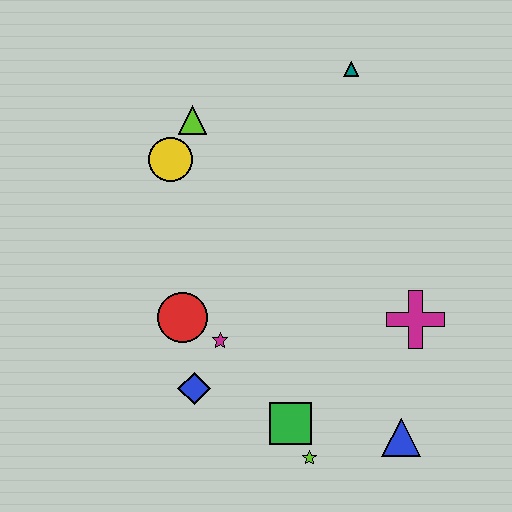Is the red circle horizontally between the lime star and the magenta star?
No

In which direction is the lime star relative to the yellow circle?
The lime star is below the yellow circle.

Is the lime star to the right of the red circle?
Yes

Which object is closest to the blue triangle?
The lime star is closest to the blue triangle.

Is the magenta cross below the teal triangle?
Yes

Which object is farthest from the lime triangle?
The blue triangle is farthest from the lime triangle.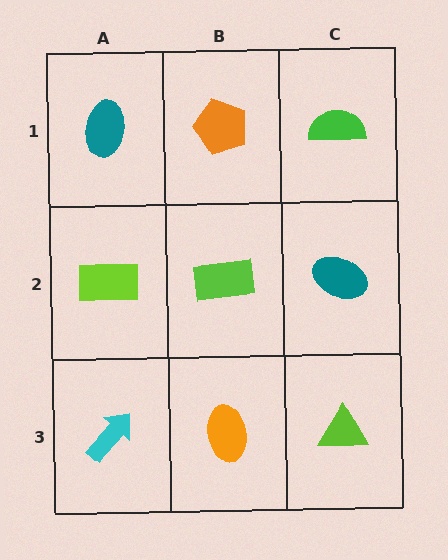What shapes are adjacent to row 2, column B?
An orange pentagon (row 1, column B), an orange ellipse (row 3, column B), a lime rectangle (row 2, column A), a teal ellipse (row 2, column C).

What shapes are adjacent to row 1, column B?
A lime rectangle (row 2, column B), a teal ellipse (row 1, column A), a green semicircle (row 1, column C).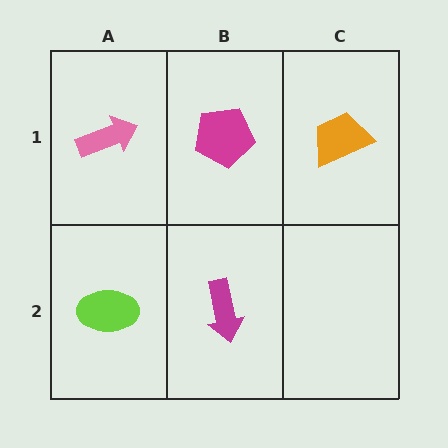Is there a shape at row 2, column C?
No, that cell is empty.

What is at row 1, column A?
A pink arrow.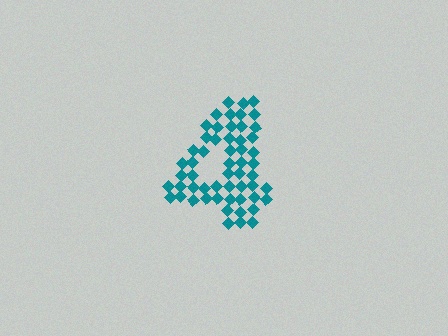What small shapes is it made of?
It is made of small diamonds.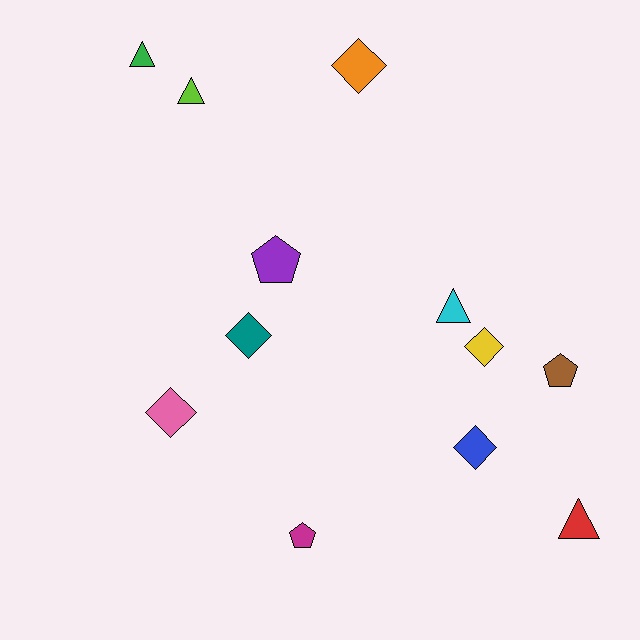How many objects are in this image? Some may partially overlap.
There are 12 objects.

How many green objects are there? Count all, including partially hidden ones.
There is 1 green object.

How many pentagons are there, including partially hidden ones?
There are 3 pentagons.